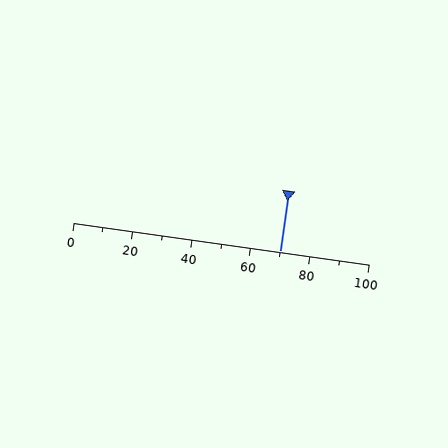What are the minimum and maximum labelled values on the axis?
The axis runs from 0 to 100.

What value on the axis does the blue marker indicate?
The marker indicates approximately 70.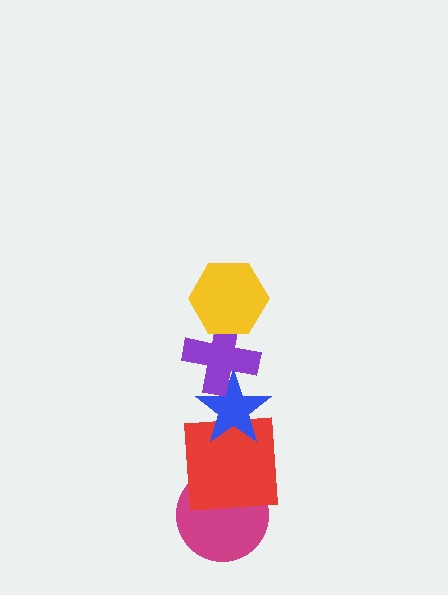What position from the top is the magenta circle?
The magenta circle is 5th from the top.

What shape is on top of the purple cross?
The yellow hexagon is on top of the purple cross.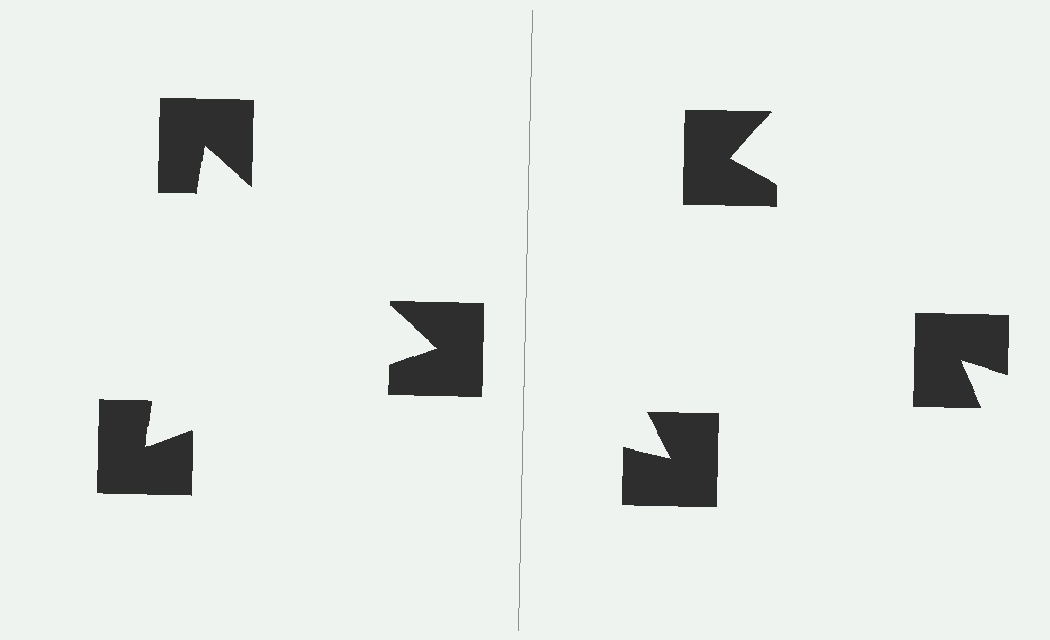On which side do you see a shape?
An illusory triangle appears on the left side. On the right side the wedge cuts are rotated, so no coherent shape forms.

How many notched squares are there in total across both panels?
6 — 3 on each side.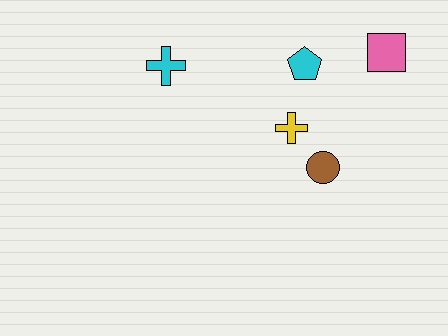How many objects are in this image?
There are 5 objects.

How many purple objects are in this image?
There are no purple objects.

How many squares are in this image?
There is 1 square.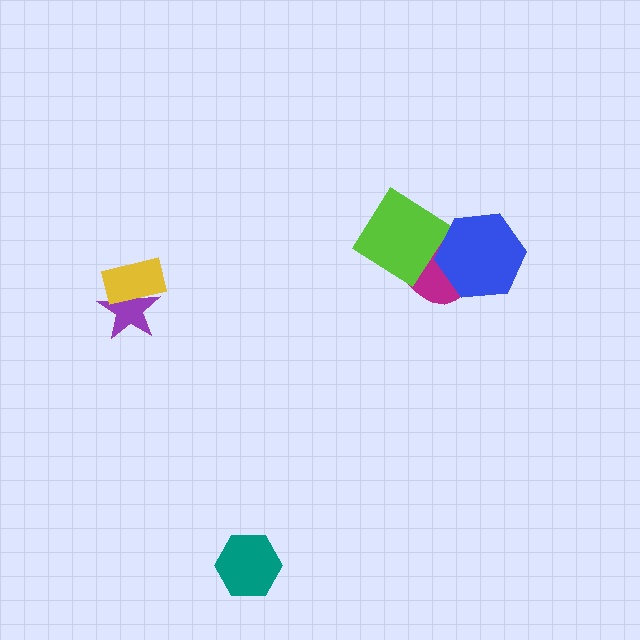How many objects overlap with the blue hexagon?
1 object overlaps with the blue hexagon.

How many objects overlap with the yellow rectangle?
1 object overlaps with the yellow rectangle.